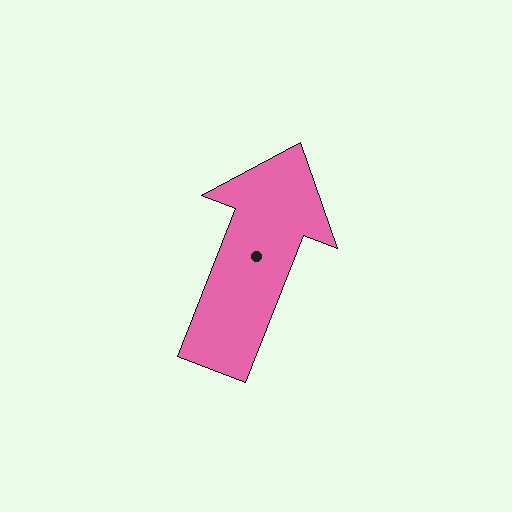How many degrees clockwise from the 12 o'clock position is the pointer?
Approximately 21 degrees.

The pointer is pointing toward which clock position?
Roughly 1 o'clock.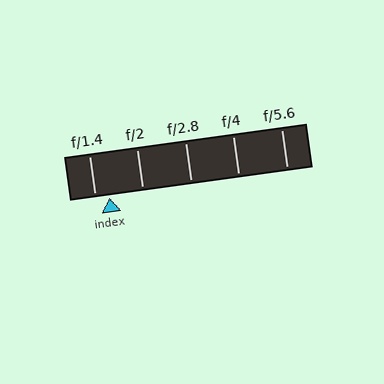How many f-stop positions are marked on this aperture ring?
There are 5 f-stop positions marked.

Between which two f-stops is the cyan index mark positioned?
The index mark is between f/1.4 and f/2.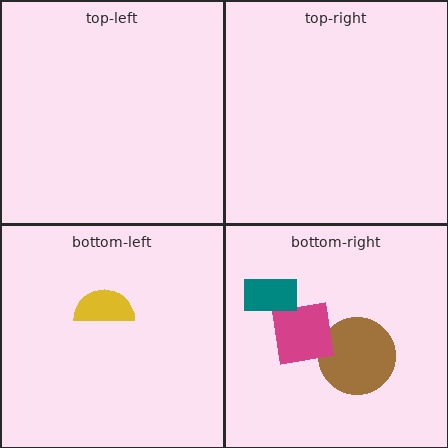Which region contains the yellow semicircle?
The bottom-left region.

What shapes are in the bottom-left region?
The yellow semicircle.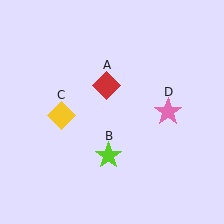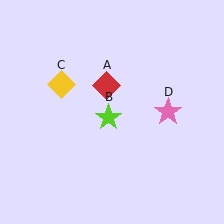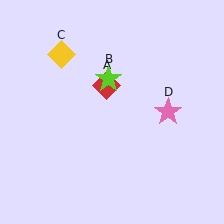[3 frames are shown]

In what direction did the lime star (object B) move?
The lime star (object B) moved up.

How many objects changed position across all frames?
2 objects changed position: lime star (object B), yellow diamond (object C).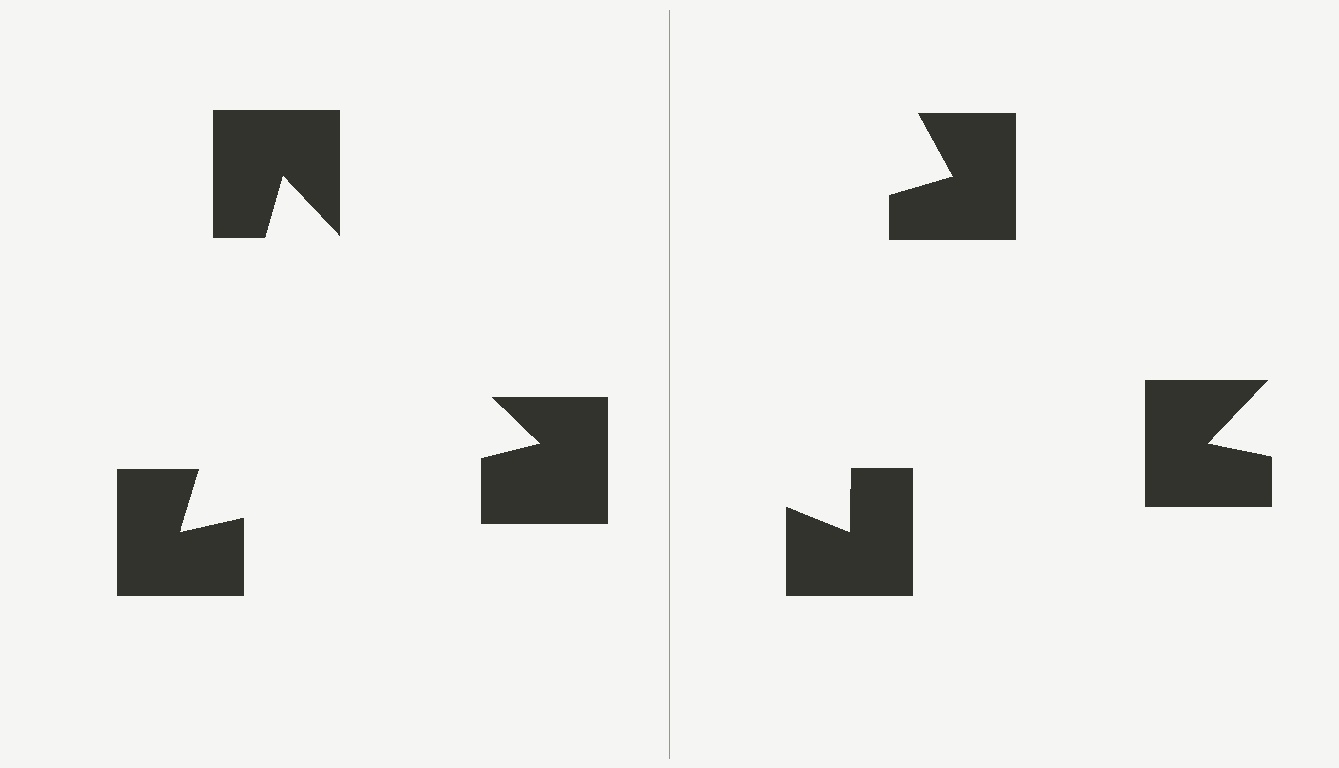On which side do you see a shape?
An illusory triangle appears on the left side. On the right side the wedge cuts are rotated, so no coherent shape forms.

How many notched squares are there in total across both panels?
6 — 3 on each side.